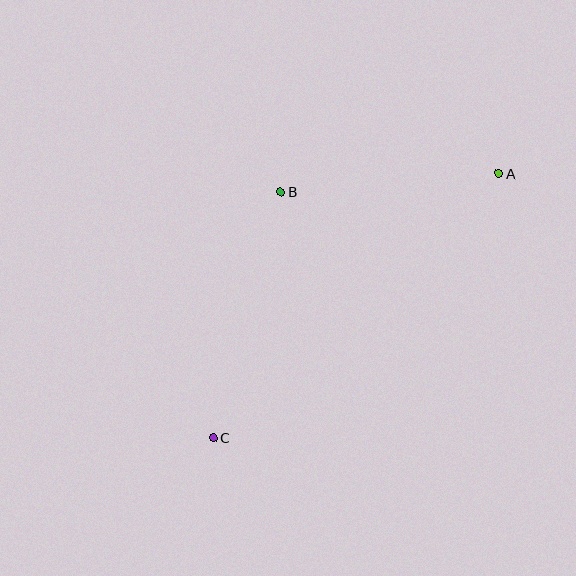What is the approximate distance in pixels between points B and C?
The distance between B and C is approximately 255 pixels.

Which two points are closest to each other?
Points A and B are closest to each other.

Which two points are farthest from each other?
Points A and C are farthest from each other.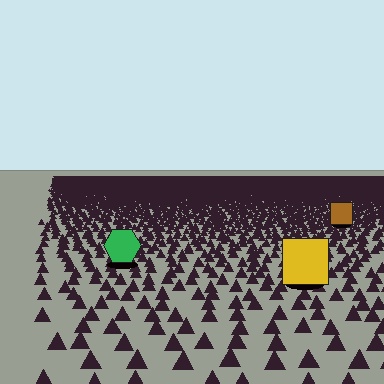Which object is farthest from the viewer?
The brown square is farthest from the viewer. It appears smaller and the ground texture around it is denser.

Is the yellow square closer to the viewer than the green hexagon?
Yes. The yellow square is closer — you can tell from the texture gradient: the ground texture is coarser near it.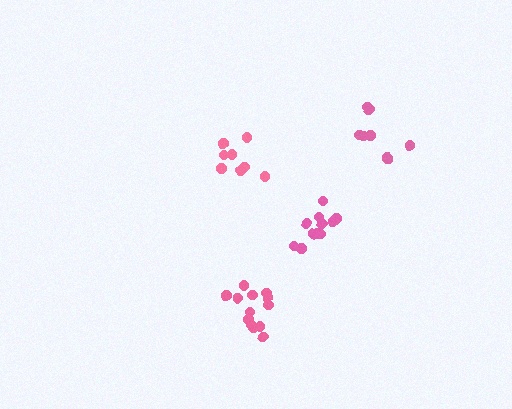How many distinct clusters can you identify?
There are 4 distinct clusters.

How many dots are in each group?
Group 1: 8 dots, Group 2: 8 dots, Group 3: 13 dots, Group 4: 11 dots (40 total).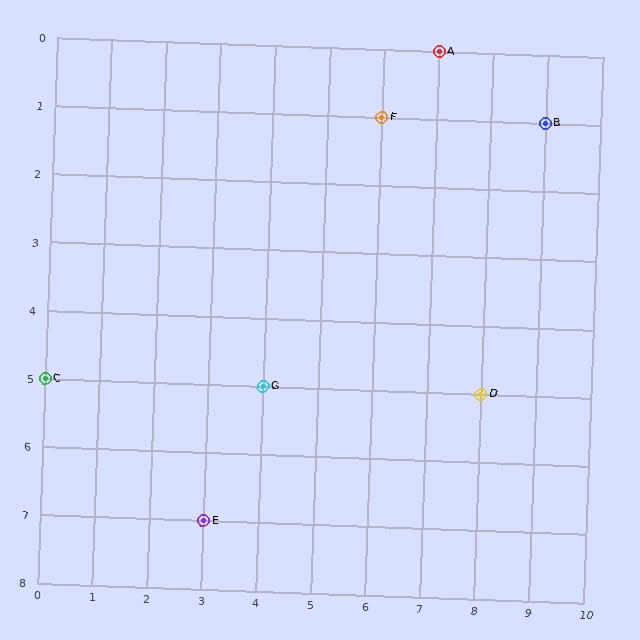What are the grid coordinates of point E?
Point E is at grid coordinates (3, 7).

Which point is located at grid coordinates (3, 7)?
Point E is at (3, 7).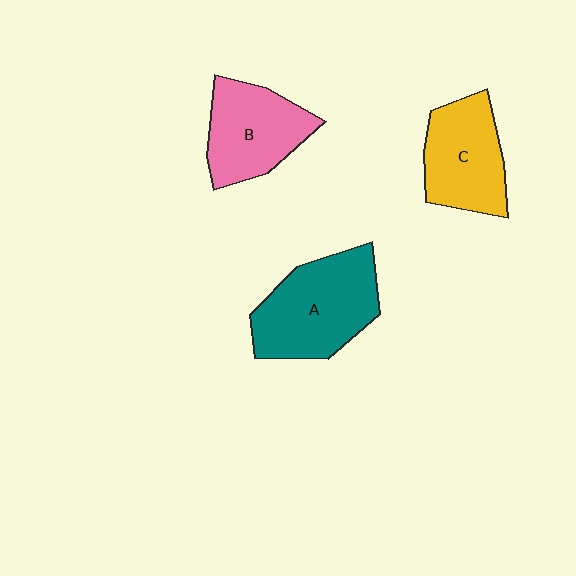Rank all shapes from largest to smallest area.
From largest to smallest: A (teal), B (pink), C (yellow).